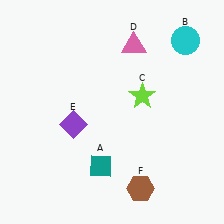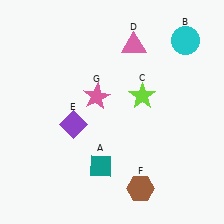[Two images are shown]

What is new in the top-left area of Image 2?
A pink star (G) was added in the top-left area of Image 2.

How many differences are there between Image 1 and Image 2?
There is 1 difference between the two images.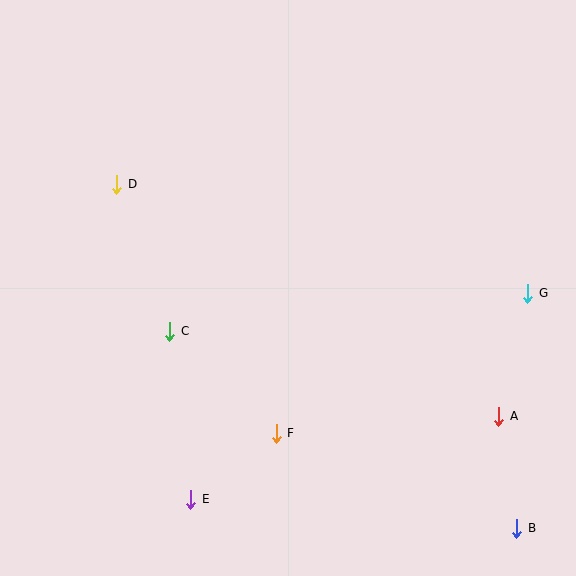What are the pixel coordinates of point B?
Point B is at (517, 528).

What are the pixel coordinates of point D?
Point D is at (117, 184).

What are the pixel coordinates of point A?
Point A is at (499, 416).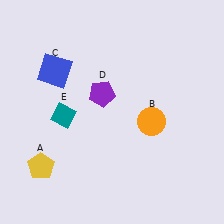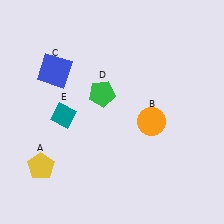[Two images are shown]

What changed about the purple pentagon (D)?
In Image 1, D is purple. In Image 2, it changed to green.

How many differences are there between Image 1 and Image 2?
There is 1 difference between the two images.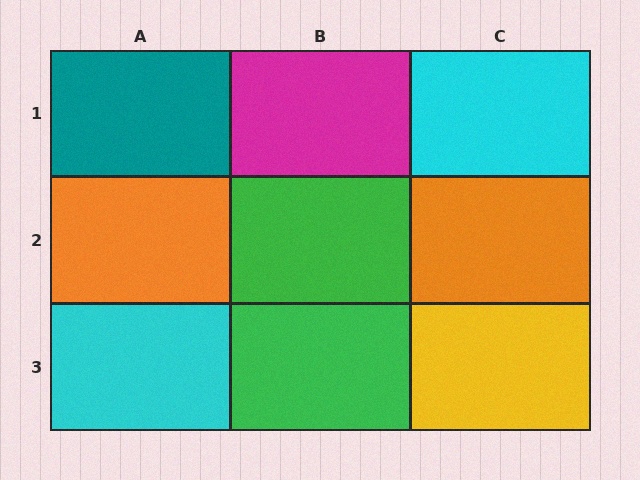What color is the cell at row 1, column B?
Magenta.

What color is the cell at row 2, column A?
Orange.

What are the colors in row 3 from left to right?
Cyan, green, yellow.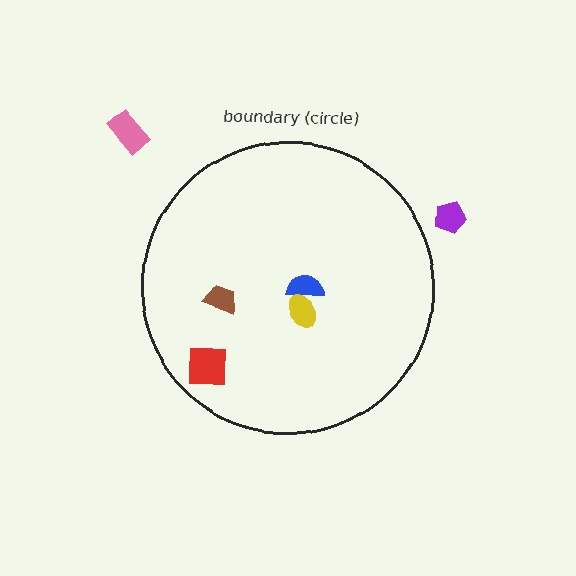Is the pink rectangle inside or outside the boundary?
Outside.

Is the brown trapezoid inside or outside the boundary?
Inside.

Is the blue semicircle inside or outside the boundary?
Inside.